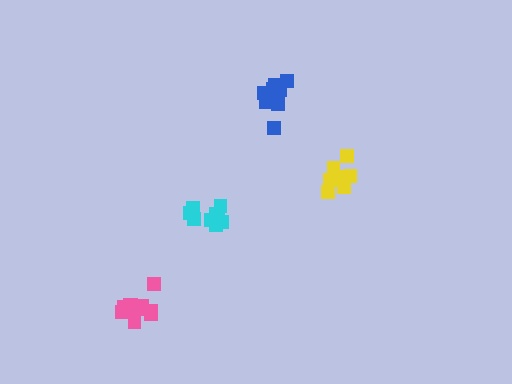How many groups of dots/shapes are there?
There are 4 groups.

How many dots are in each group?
Group 1: 9 dots, Group 2: 11 dots, Group 3: 12 dots, Group 4: 8 dots (40 total).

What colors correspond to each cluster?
The clusters are colored: cyan, blue, pink, yellow.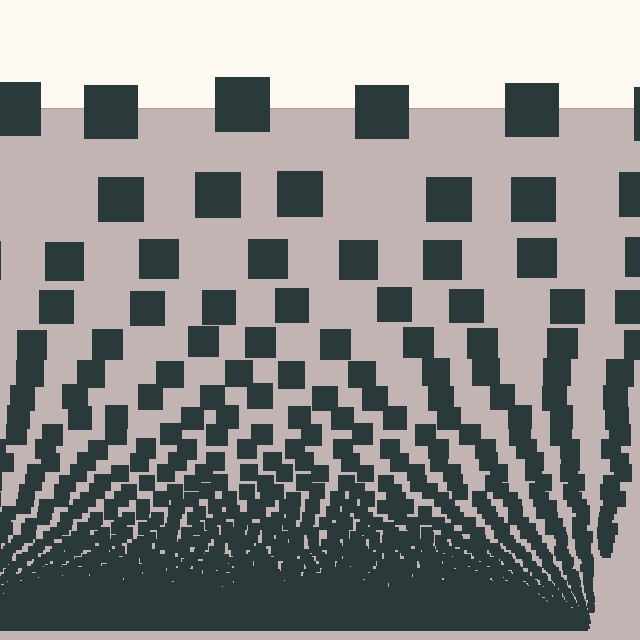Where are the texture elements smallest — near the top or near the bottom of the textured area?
Near the bottom.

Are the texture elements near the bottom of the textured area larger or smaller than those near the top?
Smaller. The gradient is inverted — elements near the bottom are smaller and denser.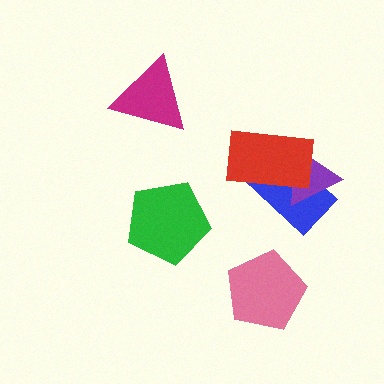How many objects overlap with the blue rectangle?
2 objects overlap with the blue rectangle.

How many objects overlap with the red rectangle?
2 objects overlap with the red rectangle.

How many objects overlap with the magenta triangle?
0 objects overlap with the magenta triangle.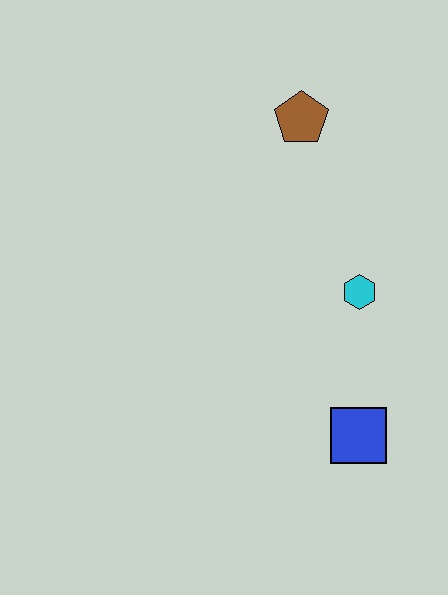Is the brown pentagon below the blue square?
No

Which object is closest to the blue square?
The cyan hexagon is closest to the blue square.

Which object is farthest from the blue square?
The brown pentagon is farthest from the blue square.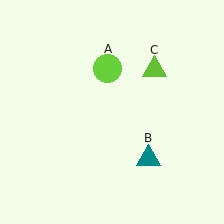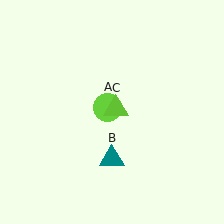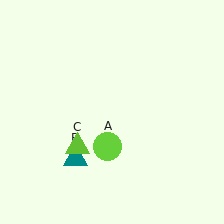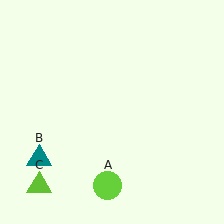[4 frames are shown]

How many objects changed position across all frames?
3 objects changed position: lime circle (object A), teal triangle (object B), lime triangle (object C).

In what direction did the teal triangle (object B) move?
The teal triangle (object B) moved left.